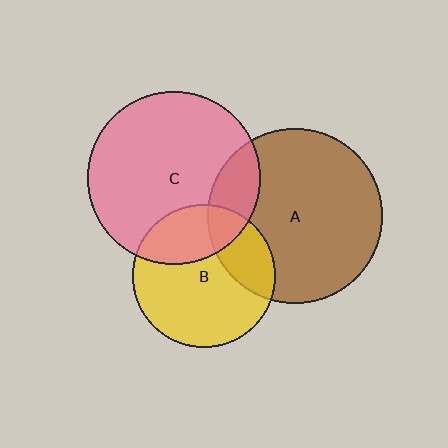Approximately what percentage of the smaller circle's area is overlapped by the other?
Approximately 15%.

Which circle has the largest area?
Circle A (brown).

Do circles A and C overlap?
Yes.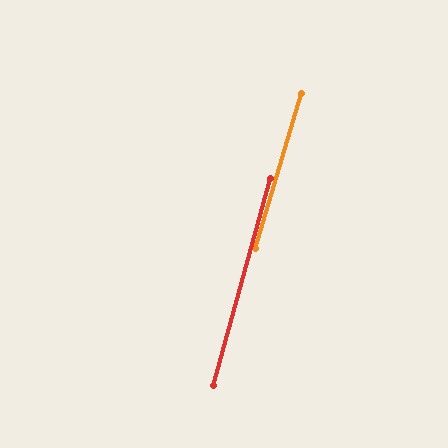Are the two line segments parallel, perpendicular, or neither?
Parallel — their directions differ by only 1.4°.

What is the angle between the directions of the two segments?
Approximately 1 degree.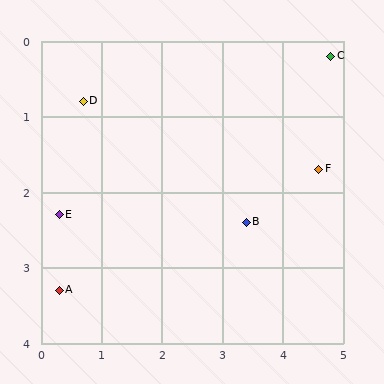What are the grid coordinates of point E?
Point E is at approximately (0.3, 2.3).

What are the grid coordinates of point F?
Point F is at approximately (4.6, 1.7).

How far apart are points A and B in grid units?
Points A and B are about 3.2 grid units apart.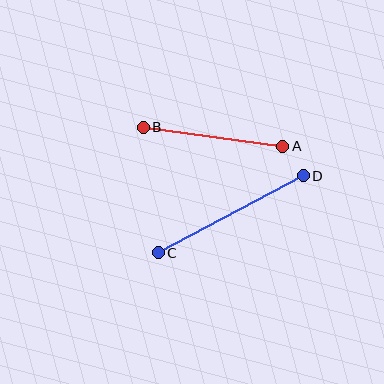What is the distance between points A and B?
The distance is approximately 141 pixels.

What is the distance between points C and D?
The distance is approximately 164 pixels.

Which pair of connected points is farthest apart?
Points C and D are farthest apart.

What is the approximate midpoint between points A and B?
The midpoint is at approximately (213, 137) pixels.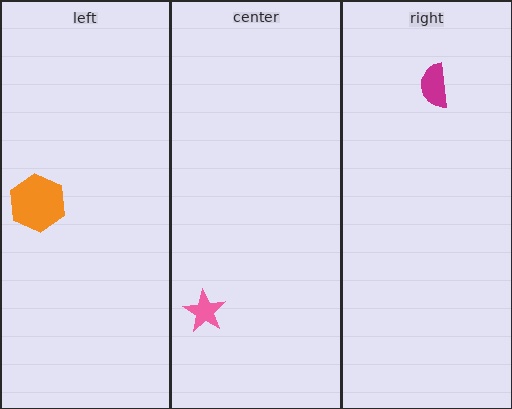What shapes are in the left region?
The orange hexagon.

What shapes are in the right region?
The magenta semicircle.